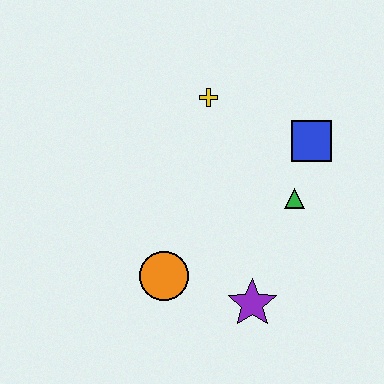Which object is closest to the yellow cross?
The blue square is closest to the yellow cross.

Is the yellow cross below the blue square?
No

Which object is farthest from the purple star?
The yellow cross is farthest from the purple star.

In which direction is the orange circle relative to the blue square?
The orange circle is to the left of the blue square.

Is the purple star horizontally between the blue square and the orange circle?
Yes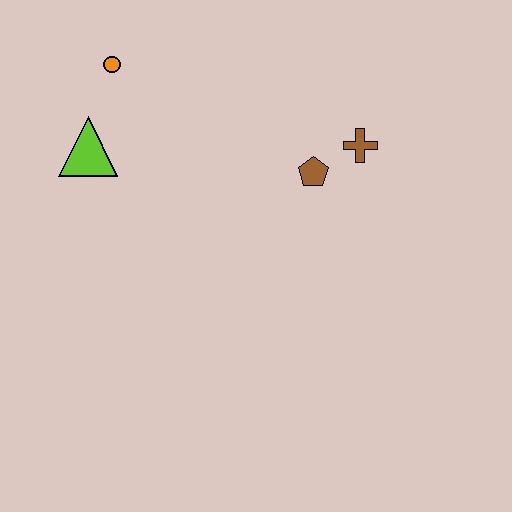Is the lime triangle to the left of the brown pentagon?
Yes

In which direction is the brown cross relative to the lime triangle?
The brown cross is to the right of the lime triangle.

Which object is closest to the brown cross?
The brown pentagon is closest to the brown cross.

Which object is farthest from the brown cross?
The lime triangle is farthest from the brown cross.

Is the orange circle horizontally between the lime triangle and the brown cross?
Yes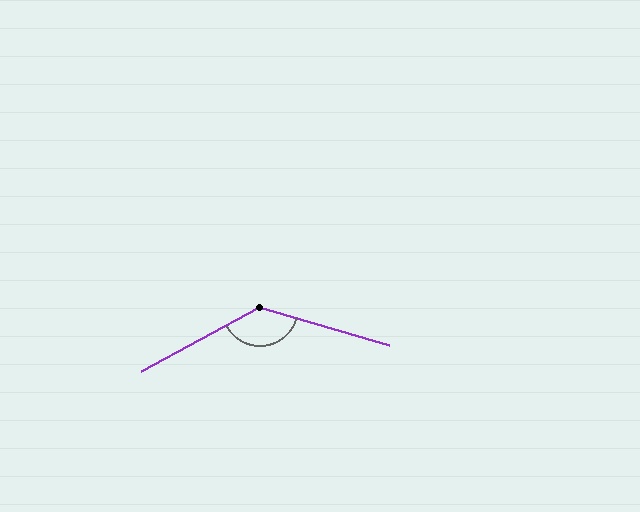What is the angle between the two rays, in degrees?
Approximately 135 degrees.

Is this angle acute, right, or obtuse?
It is obtuse.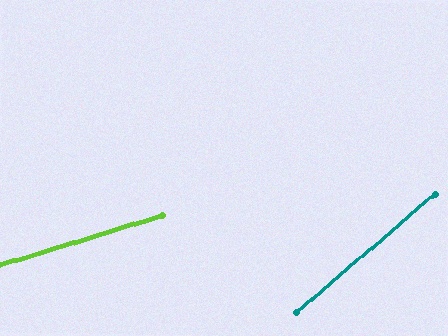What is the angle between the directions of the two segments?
Approximately 23 degrees.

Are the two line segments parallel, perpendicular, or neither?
Neither parallel nor perpendicular — they differ by about 23°.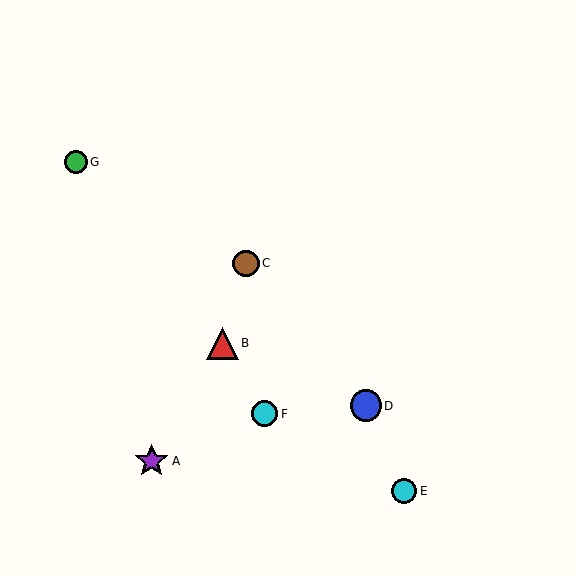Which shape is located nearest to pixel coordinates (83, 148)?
The green circle (labeled G) at (76, 162) is nearest to that location.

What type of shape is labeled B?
Shape B is a red triangle.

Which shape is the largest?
The purple star (labeled A) is the largest.